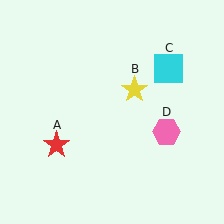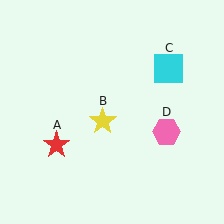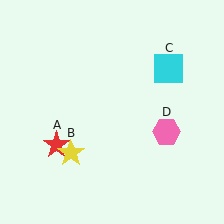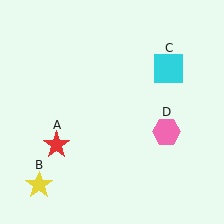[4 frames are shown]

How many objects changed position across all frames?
1 object changed position: yellow star (object B).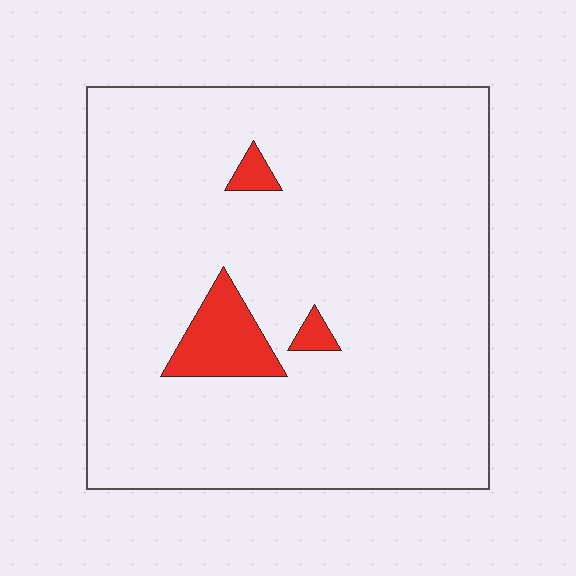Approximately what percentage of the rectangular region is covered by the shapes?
Approximately 5%.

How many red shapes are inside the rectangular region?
3.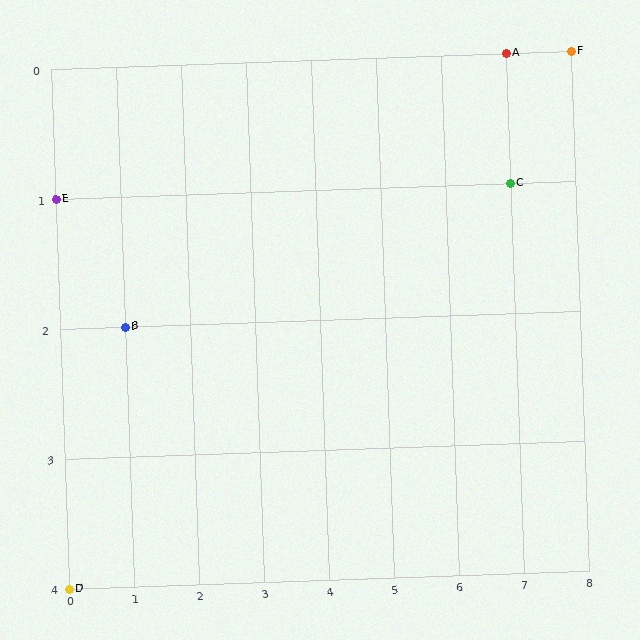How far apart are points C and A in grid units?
Points C and A are 1 row apart.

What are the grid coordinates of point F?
Point F is at grid coordinates (8, 0).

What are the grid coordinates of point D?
Point D is at grid coordinates (0, 4).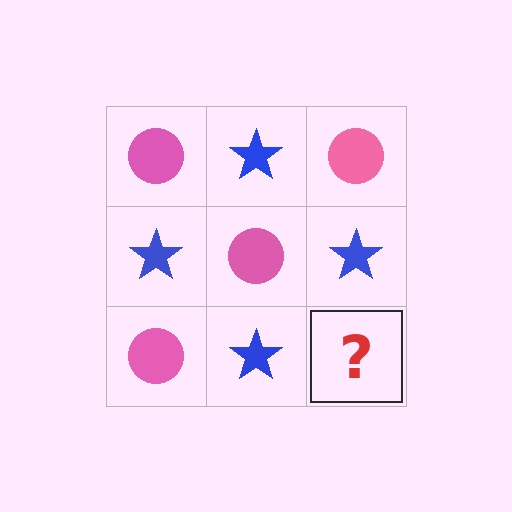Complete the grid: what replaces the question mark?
The question mark should be replaced with a pink circle.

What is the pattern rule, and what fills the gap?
The rule is that it alternates pink circle and blue star in a checkerboard pattern. The gap should be filled with a pink circle.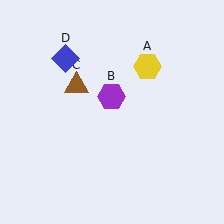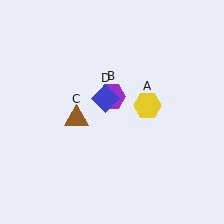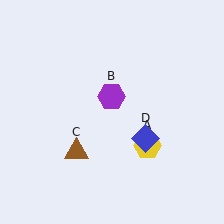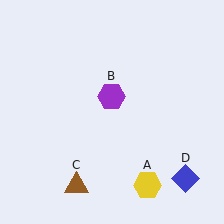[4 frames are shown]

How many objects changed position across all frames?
3 objects changed position: yellow hexagon (object A), brown triangle (object C), blue diamond (object D).